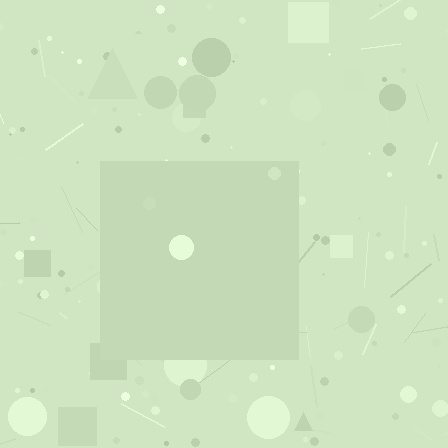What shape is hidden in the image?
A square is hidden in the image.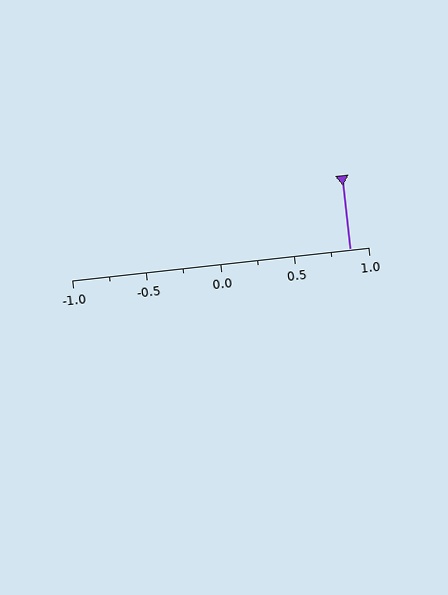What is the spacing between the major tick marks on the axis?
The major ticks are spaced 0.5 apart.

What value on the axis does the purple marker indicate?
The marker indicates approximately 0.88.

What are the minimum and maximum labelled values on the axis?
The axis runs from -1.0 to 1.0.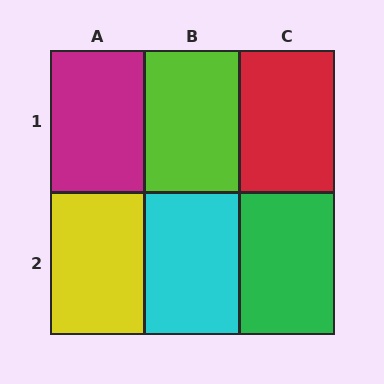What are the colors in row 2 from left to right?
Yellow, cyan, green.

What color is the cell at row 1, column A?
Magenta.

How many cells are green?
1 cell is green.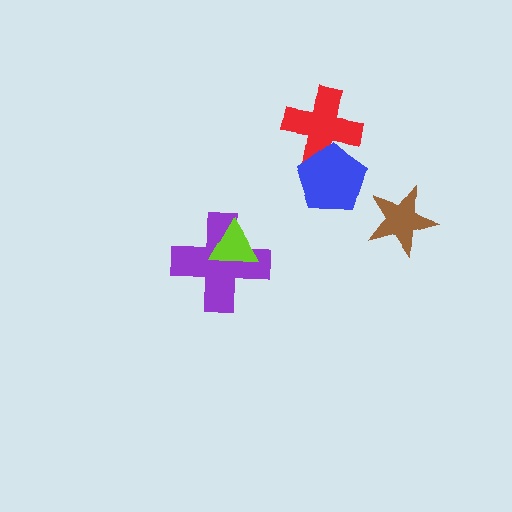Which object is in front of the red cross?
The blue pentagon is in front of the red cross.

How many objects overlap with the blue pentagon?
1 object overlaps with the blue pentagon.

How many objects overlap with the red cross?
1 object overlaps with the red cross.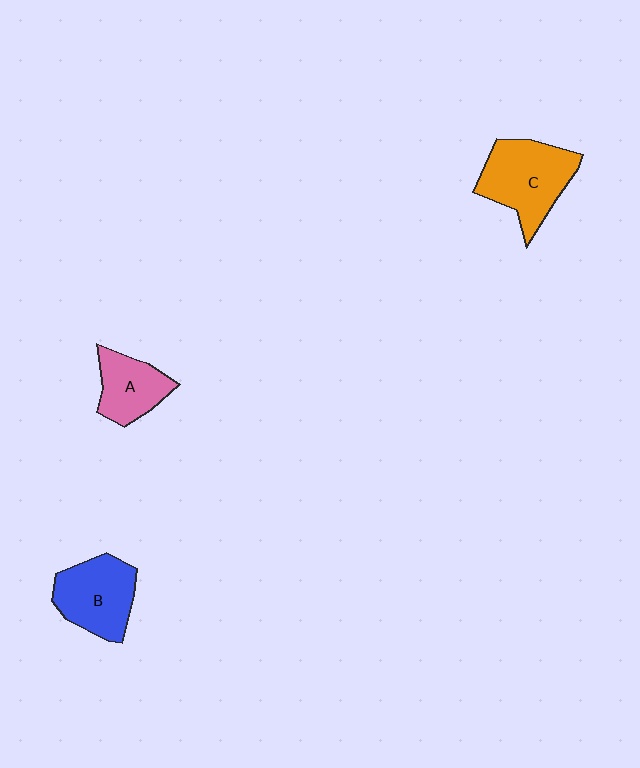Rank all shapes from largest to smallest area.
From largest to smallest: C (orange), B (blue), A (pink).